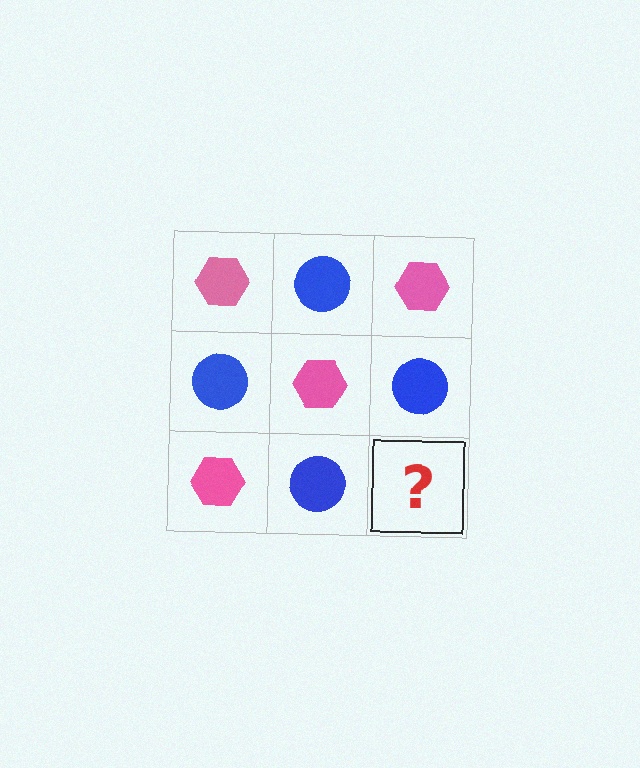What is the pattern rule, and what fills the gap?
The rule is that it alternates pink hexagon and blue circle in a checkerboard pattern. The gap should be filled with a pink hexagon.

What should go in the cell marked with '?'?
The missing cell should contain a pink hexagon.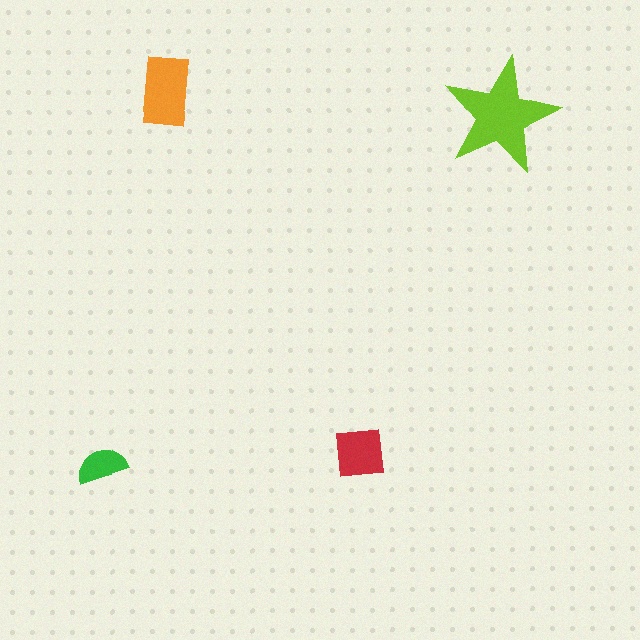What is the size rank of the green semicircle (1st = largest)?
4th.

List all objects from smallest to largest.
The green semicircle, the red square, the orange rectangle, the lime star.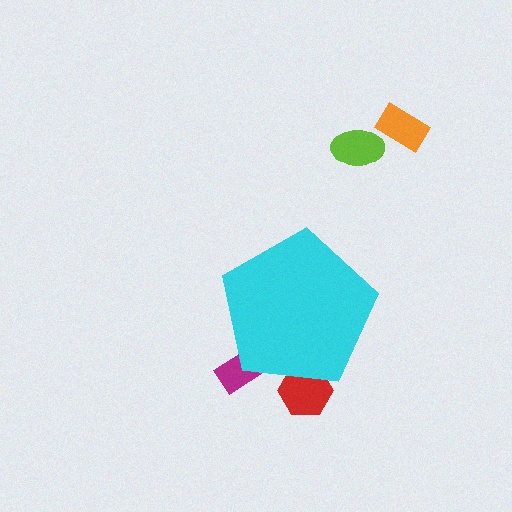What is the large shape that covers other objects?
A cyan pentagon.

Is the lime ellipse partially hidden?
No, the lime ellipse is fully visible.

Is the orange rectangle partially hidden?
No, the orange rectangle is fully visible.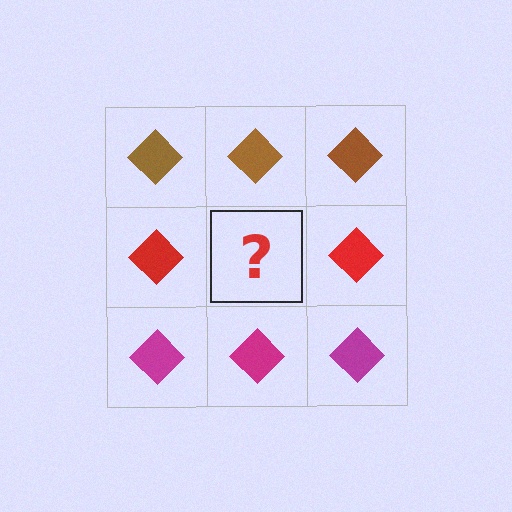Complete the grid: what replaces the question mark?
The question mark should be replaced with a red diamond.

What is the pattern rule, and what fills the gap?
The rule is that each row has a consistent color. The gap should be filled with a red diamond.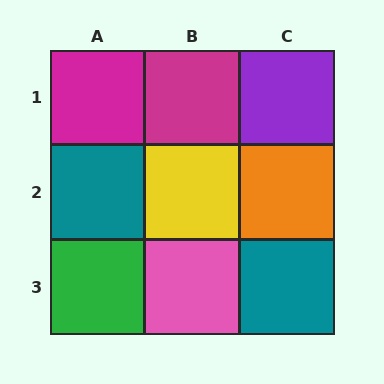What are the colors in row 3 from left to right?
Green, pink, teal.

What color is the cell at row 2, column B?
Yellow.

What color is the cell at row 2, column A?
Teal.